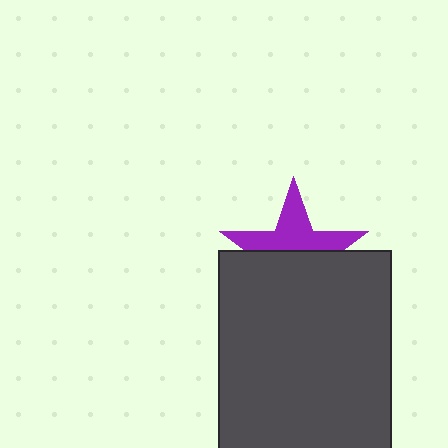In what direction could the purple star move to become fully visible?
The purple star could move up. That would shift it out from behind the dark gray rectangle entirely.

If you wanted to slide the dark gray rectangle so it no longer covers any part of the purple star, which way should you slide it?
Slide it down — that is the most direct way to separate the two shapes.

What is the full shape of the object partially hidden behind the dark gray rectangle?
The partially hidden object is a purple star.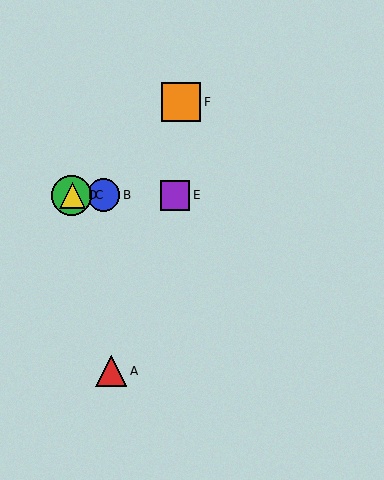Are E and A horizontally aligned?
No, E is at y≈195 and A is at y≈371.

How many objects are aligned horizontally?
4 objects (B, C, D, E) are aligned horizontally.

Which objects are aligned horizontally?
Objects B, C, D, E are aligned horizontally.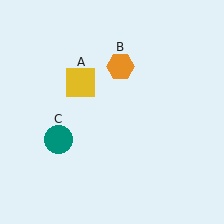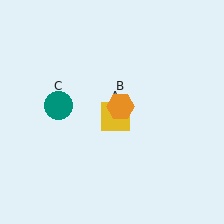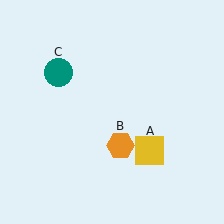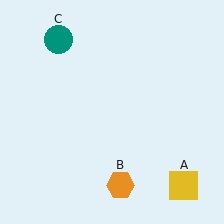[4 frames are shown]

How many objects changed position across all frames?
3 objects changed position: yellow square (object A), orange hexagon (object B), teal circle (object C).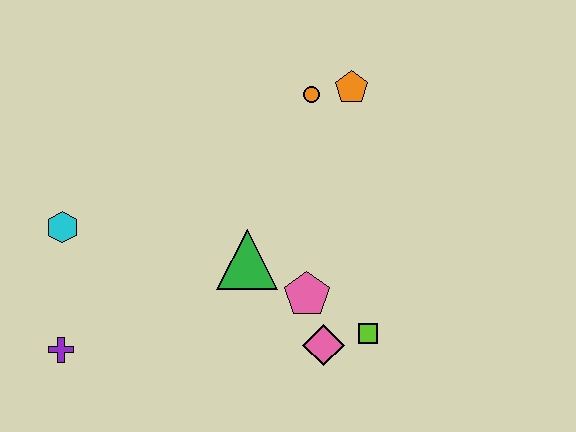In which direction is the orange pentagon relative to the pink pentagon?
The orange pentagon is above the pink pentagon.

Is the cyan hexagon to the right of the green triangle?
No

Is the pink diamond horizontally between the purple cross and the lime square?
Yes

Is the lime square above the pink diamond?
Yes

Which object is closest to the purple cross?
The cyan hexagon is closest to the purple cross.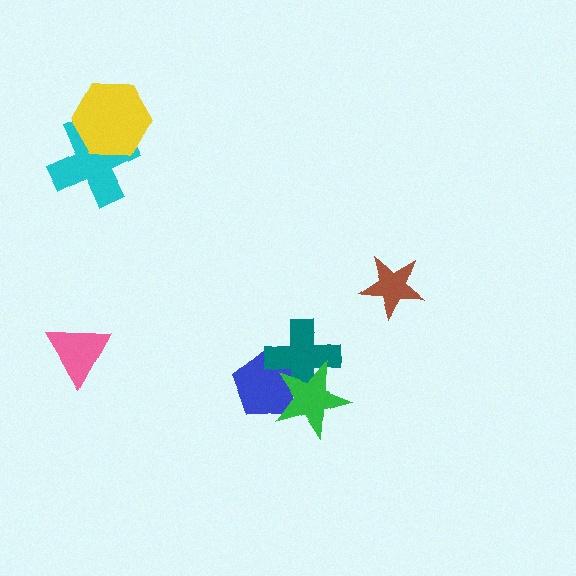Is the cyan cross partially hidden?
Yes, it is partially covered by another shape.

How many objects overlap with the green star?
2 objects overlap with the green star.